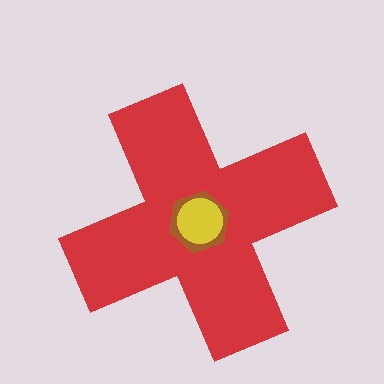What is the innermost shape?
The yellow circle.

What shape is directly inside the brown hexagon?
The yellow circle.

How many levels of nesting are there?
3.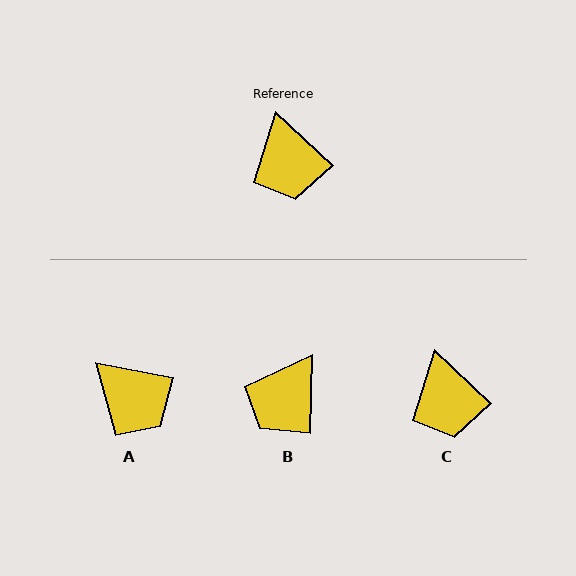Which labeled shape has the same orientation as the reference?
C.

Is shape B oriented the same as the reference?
No, it is off by about 48 degrees.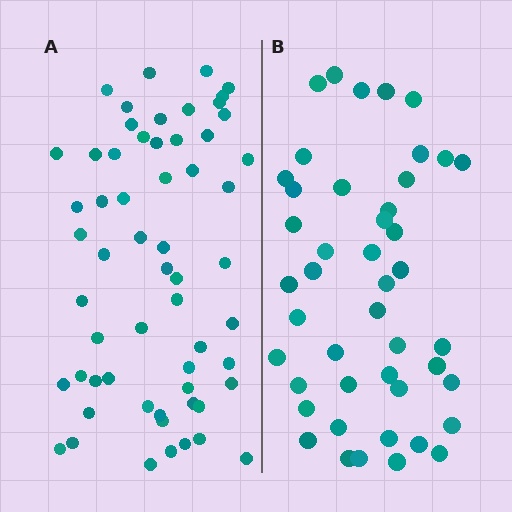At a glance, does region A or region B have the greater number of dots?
Region A (the left region) has more dots.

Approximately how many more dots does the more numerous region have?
Region A has approximately 15 more dots than region B.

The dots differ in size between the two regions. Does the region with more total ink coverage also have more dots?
No. Region B has more total ink coverage because its dots are larger, but region A actually contains more individual dots. Total area can be misleading — the number of items is what matters here.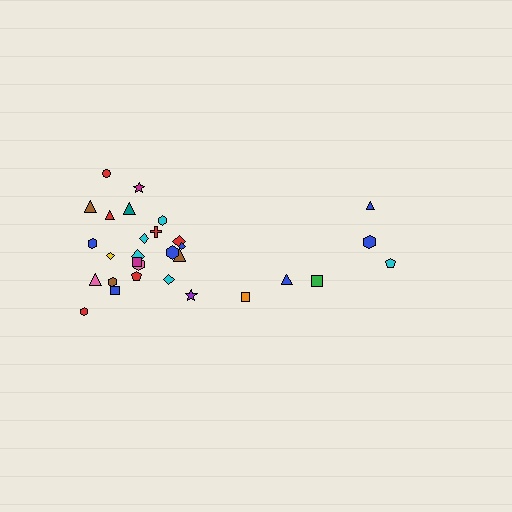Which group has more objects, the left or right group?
The left group.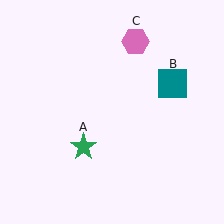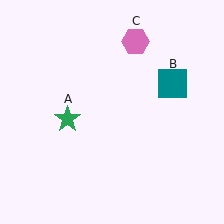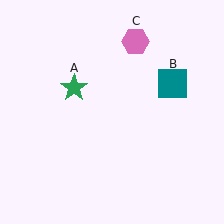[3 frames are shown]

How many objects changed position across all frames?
1 object changed position: green star (object A).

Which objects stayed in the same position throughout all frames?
Teal square (object B) and pink hexagon (object C) remained stationary.